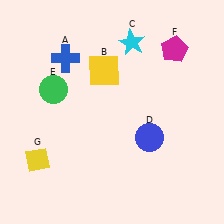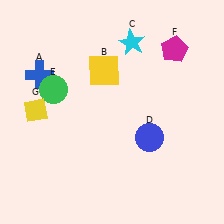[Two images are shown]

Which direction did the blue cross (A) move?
The blue cross (A) moved left.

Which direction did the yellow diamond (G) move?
The yellow diamond (G) moved up.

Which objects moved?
The objects that moved are: the blue cross (A), the yellow diamond (G).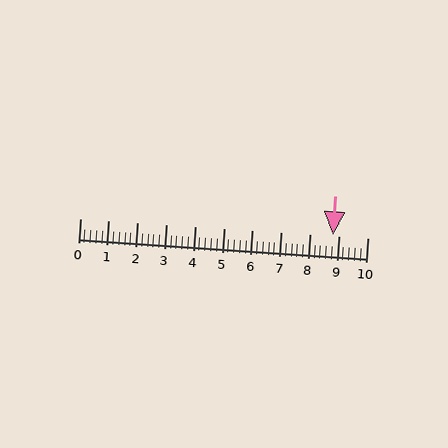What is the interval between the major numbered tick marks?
The major tick marks are spaced 1 units apart.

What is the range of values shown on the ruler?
The ruler shows values from 0 to 10.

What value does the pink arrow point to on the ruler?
The pink arrow points to approximately 8.8.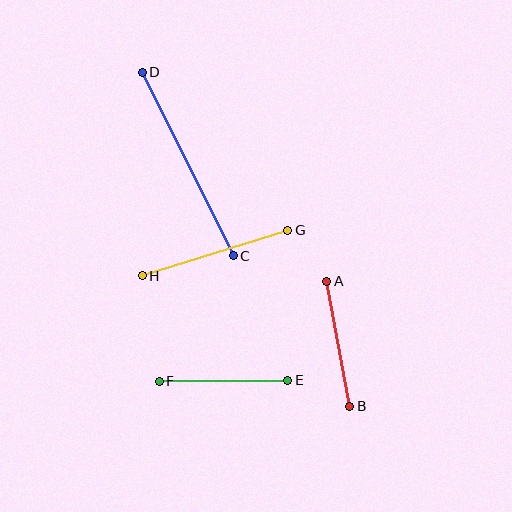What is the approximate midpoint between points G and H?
The midpoint is at approximately (215, 253) pixels.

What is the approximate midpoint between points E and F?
The midpoint is at approximately (224, 381) pixels.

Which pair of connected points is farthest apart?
Points C and D are farthest apart.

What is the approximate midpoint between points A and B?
The midpoint is at approximately (338, 344) pixels.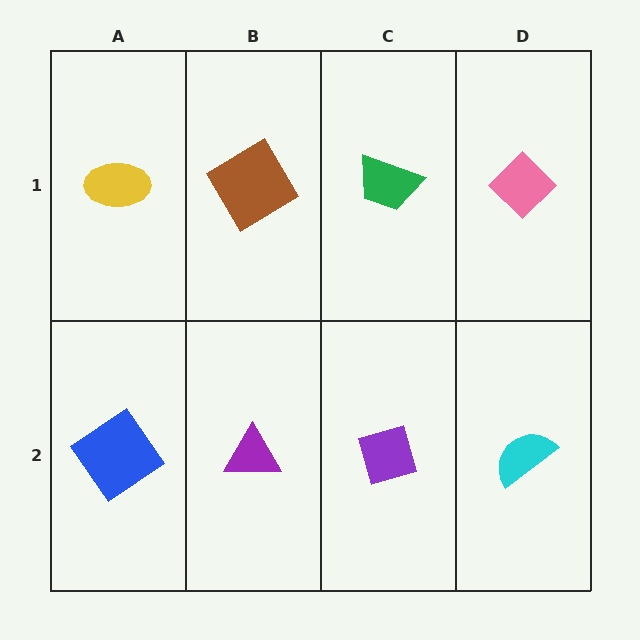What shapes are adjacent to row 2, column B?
A brown diamond (row 1, column B), a blue diamond (row 2, column A), a purple diamond (row 2, column C).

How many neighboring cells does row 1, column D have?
2.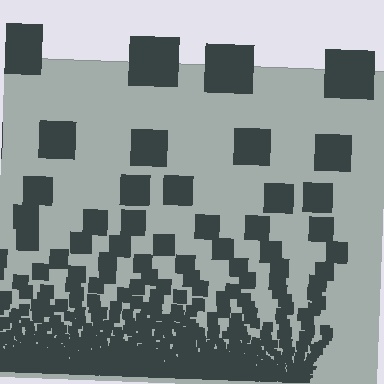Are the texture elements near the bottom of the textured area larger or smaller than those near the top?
Smaller. The gradient is inverted — elements near the bottom are smaller and denser.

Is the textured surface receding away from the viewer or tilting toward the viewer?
The surface appears to tilt toward the viewer. Texture elements get larger and sparser toward the top.